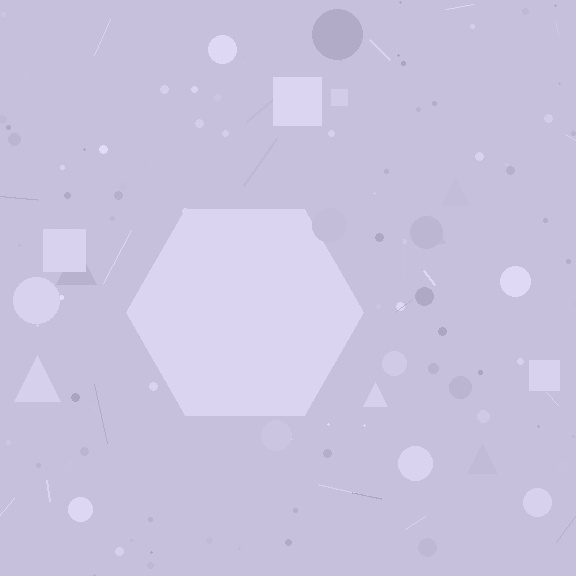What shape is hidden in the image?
A hexagon is hidden in the image.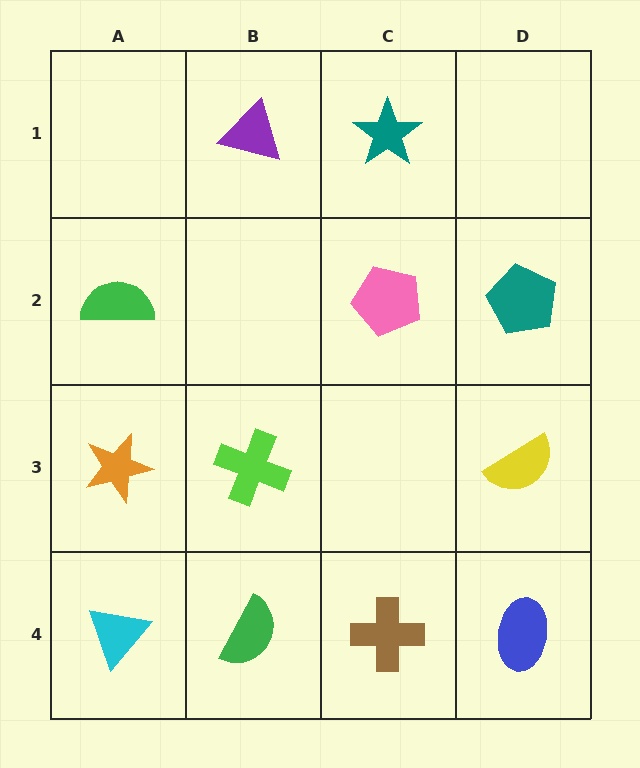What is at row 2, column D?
A teal pentagon.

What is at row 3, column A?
An orange star.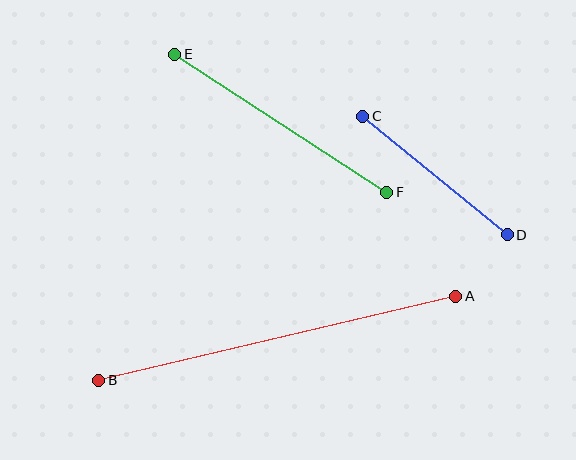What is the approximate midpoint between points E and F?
The midpoint is at approximately (281, 123) pixels.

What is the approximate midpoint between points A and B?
The midpoint is at approximately (277, 338) pixels.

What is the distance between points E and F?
The distance is approximately 253 pixels.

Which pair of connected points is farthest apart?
Points A and B are farthest apart.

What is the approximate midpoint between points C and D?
The midpoint is at approximately (435, 176) pixels.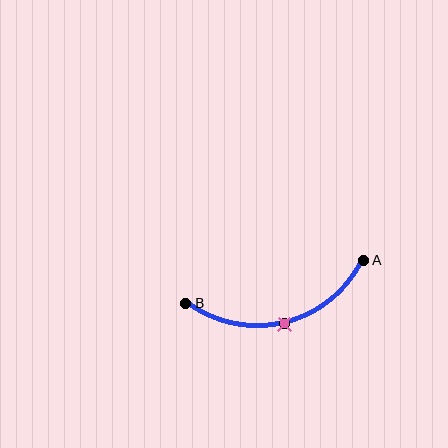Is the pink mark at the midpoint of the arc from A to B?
Yes. The pink mark lies on the arc at equal arc-length from both A and B — it is the arc midpoint.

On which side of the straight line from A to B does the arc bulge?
The arc bulges below the straight line connecting A and B.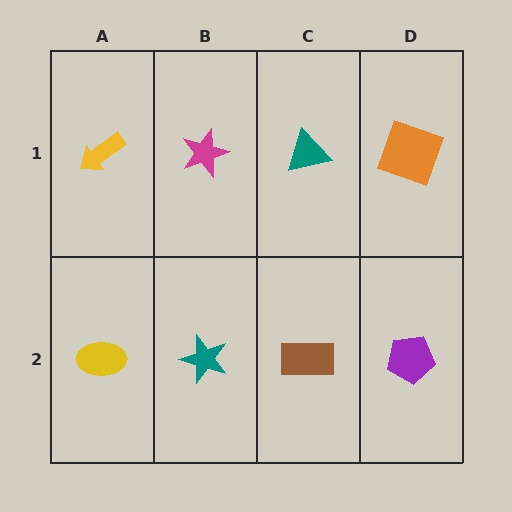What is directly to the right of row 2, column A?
A teal star.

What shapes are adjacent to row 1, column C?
A brown rectangle (row 2, column C), a magenta star (row 1, column B), an orange square (row 1, column D).